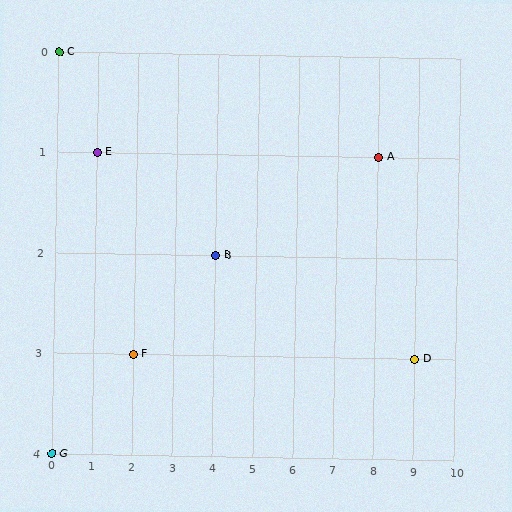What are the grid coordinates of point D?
Point D is at grid coordinates (9, 3).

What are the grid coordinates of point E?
Point E is at grid coordinates (1, 1).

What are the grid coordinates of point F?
Point F is at grid coordinates (2, 3).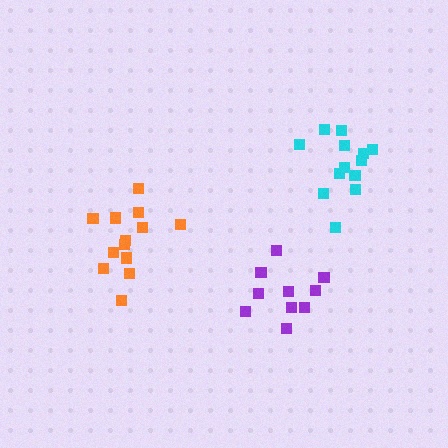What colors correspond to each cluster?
The clusters are colored: purple, orange, cyan.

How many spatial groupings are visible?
There are 3 spatial groupings.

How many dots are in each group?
Group 1: 10 dots, Group 2: 14 dots, Group 3: 13 dots (37 total).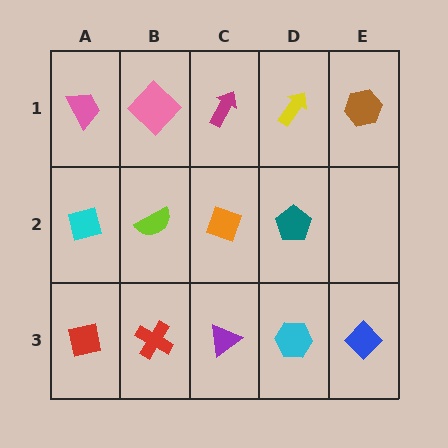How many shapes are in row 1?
5 shapes.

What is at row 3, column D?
A cyan hexagon.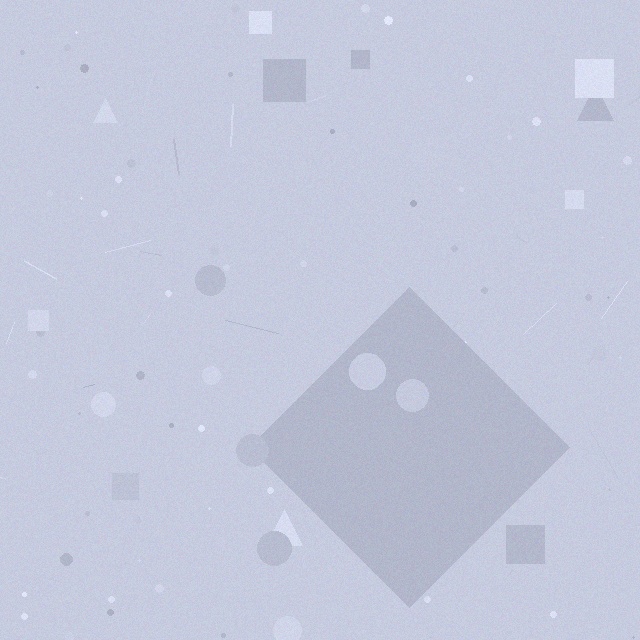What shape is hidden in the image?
A diamond is hidden in the image.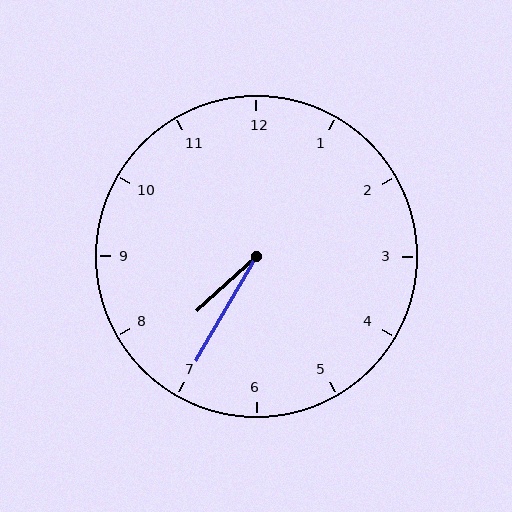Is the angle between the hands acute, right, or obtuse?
It is acute.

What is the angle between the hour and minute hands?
Approximately 18 degrees.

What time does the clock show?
7:35.